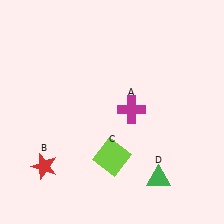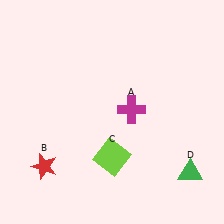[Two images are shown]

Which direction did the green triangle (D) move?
The green triangle (D) moved right.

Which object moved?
The green triangle (D) moved right.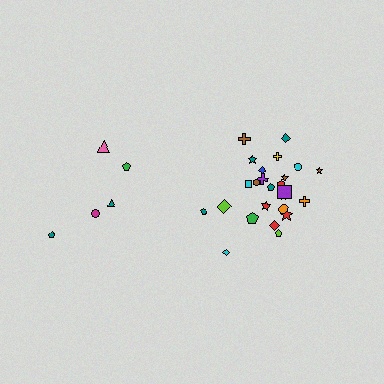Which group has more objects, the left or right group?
The right group.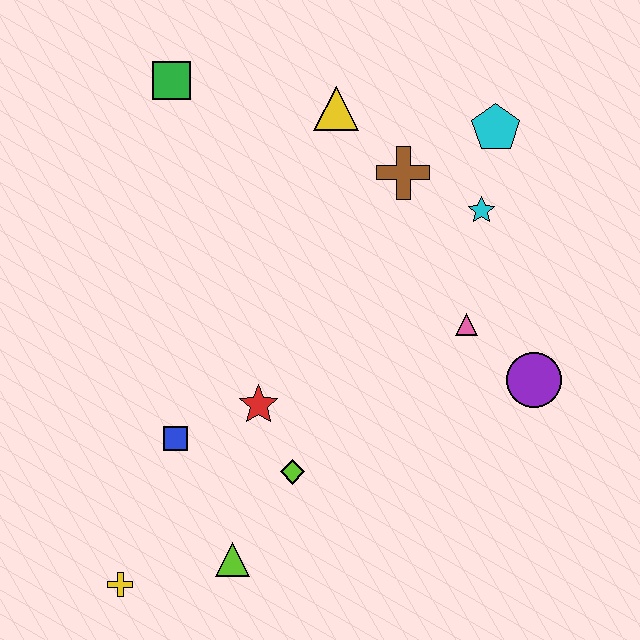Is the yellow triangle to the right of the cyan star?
No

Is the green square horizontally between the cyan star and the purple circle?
No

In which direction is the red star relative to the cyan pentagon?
The red star is below the cyan pentagon.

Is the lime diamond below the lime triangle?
No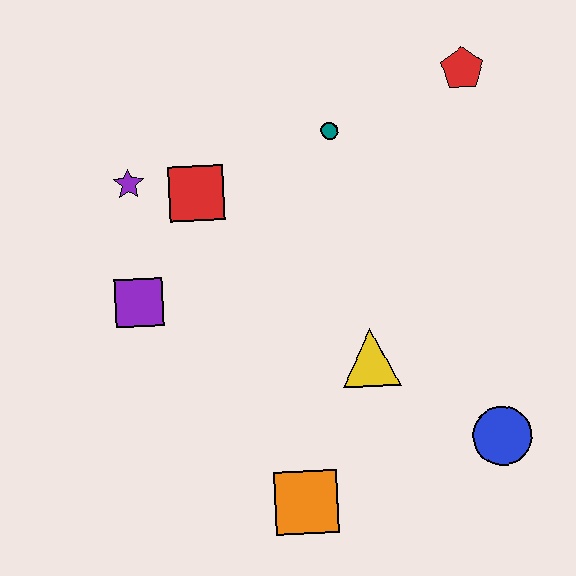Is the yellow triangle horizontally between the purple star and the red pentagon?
Yes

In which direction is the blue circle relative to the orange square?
The blue circle is to the right of the orange square.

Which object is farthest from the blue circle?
The purple star is farthest from the blue circle.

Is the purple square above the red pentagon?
No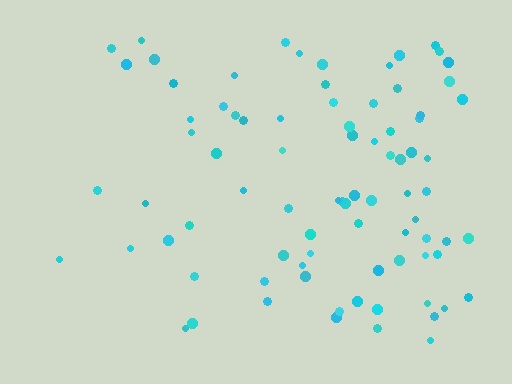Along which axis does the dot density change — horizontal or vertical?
Horizontal.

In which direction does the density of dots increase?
From left to right, with the right side densest.